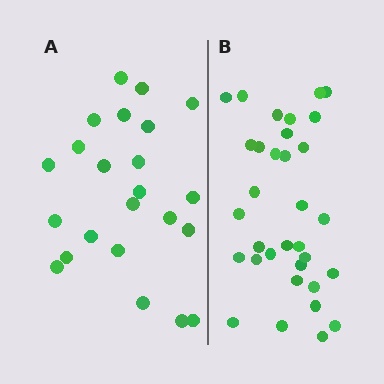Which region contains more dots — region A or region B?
Region B (the right region) has more dots.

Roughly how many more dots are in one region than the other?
Region B has roughly 10 or so more dots than region A.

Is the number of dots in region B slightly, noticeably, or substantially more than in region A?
Region B has noticeably more, but not dramatically so. The ratio is roughly 1.4 to 1.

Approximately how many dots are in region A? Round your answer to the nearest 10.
About 20 dots. (The exact count is 23, which rounds to 20.)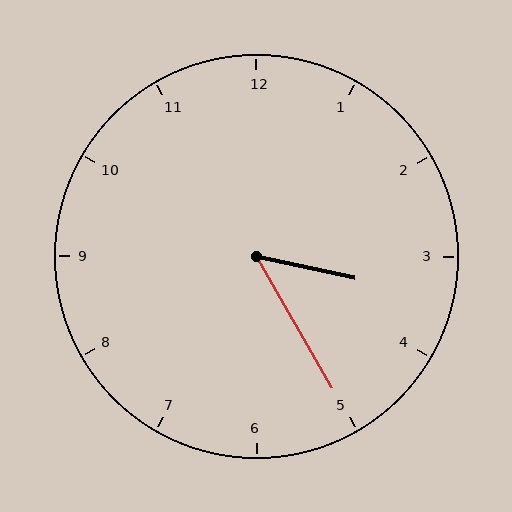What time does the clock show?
3:25.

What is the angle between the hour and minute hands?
Approximately 48 degrees.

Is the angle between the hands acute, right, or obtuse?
It is acute.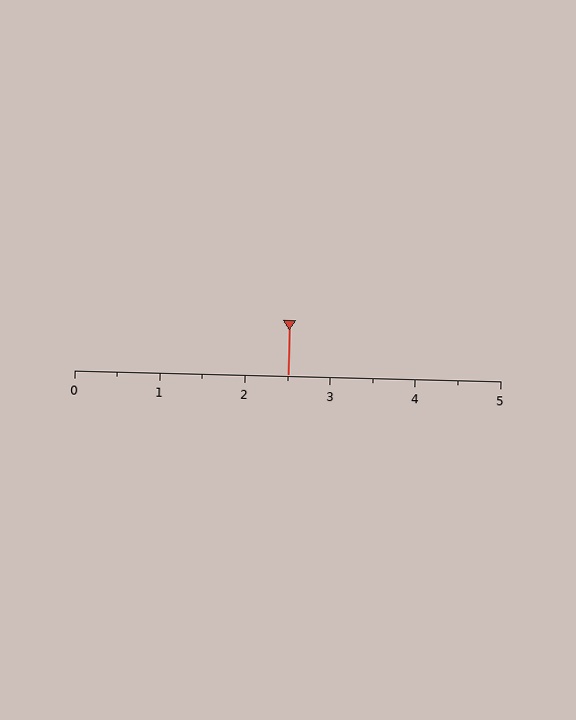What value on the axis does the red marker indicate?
The marker indicates approximately 2.5.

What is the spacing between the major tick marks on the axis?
The major ticks are spaced 1 apart.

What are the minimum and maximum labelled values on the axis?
The axis runs from 0 to 5.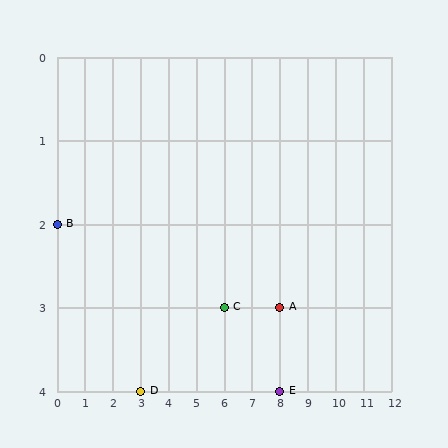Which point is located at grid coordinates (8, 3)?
Point A is at (8, 3).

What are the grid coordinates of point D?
Point D is at grid coordinates (3, 4).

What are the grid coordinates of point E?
Point E is at grid coordinates (8, 4).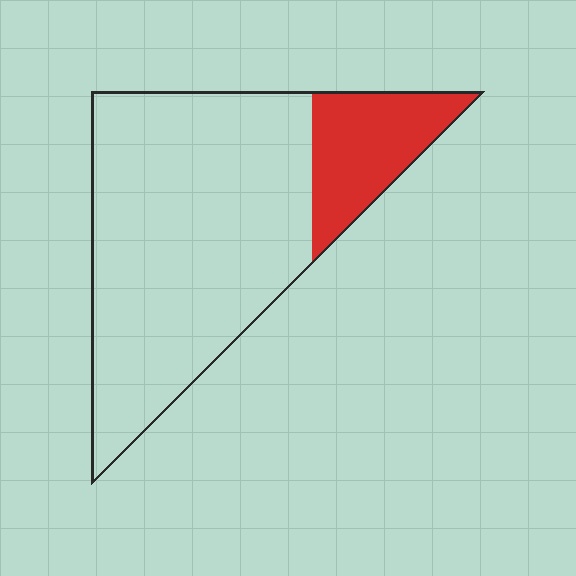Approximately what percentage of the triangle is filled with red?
Approximately 20%.